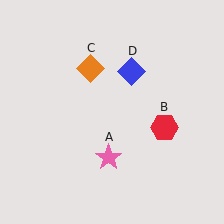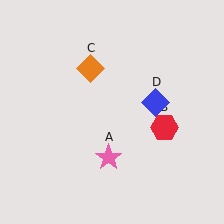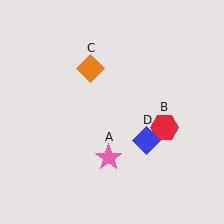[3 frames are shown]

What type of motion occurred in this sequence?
The blue diamond (object D) rotated clockwise around the center of the scene.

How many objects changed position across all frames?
1 object changed position: blue diamond (object D).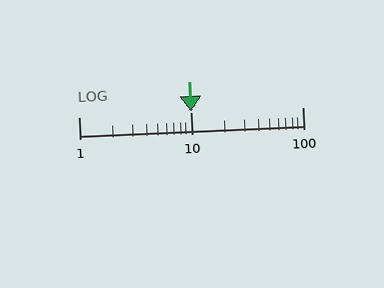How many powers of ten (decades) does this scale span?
The scale spans 2 decades, from 1 to 100.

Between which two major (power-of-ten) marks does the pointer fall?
The pointer is between 10 and 100.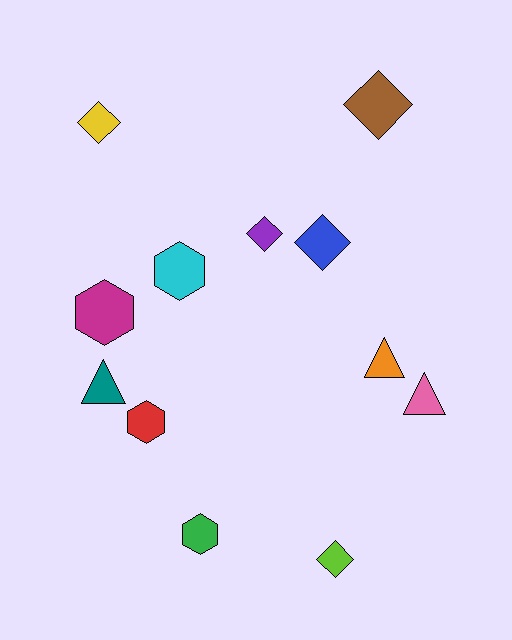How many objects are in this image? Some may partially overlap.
There are 12 objects.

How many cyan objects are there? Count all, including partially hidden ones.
There is 1 cyan object.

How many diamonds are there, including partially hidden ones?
There are 5 diamonds.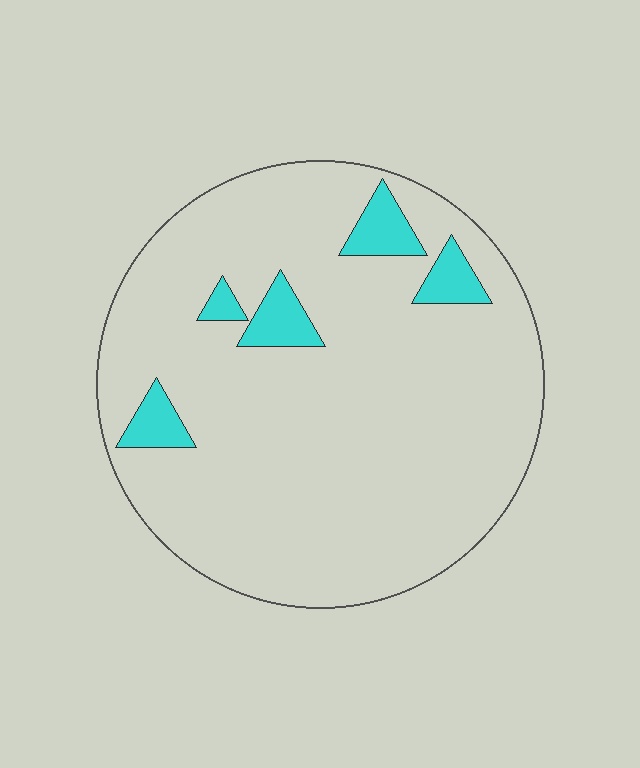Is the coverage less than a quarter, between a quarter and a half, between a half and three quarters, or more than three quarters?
Less than a quarter.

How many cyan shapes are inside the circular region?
5.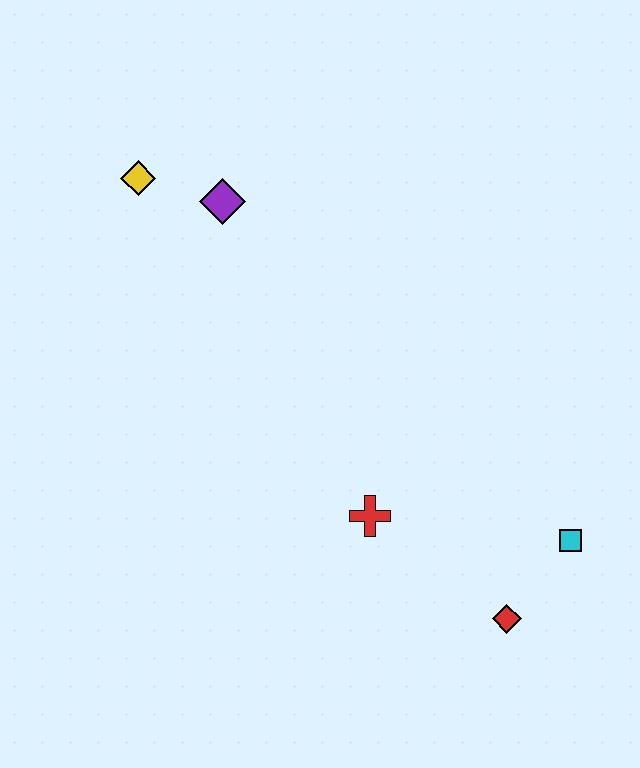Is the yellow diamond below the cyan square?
No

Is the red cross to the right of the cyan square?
No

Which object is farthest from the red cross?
The yellow diamond is farthest from the red cross.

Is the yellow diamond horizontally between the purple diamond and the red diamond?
No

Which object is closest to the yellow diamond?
The purple diamond is closest to the yellow diamond.